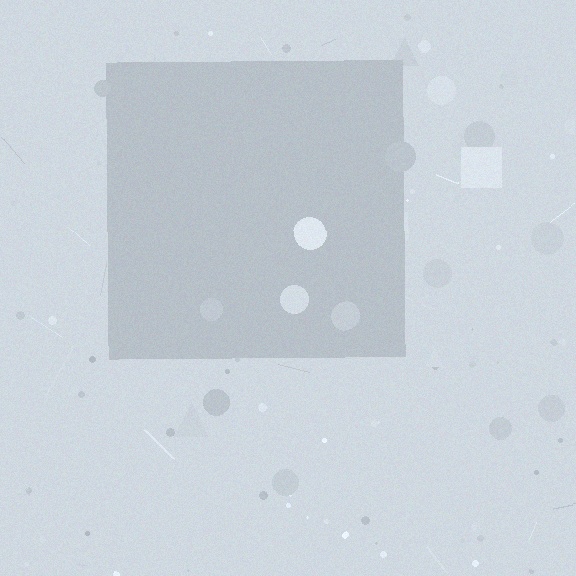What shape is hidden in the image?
A square is hidden in the image.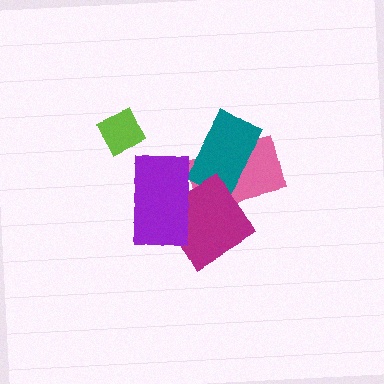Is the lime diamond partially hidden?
No, no other shape covers it.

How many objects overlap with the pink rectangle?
3 objects overlap with the pink rectangle.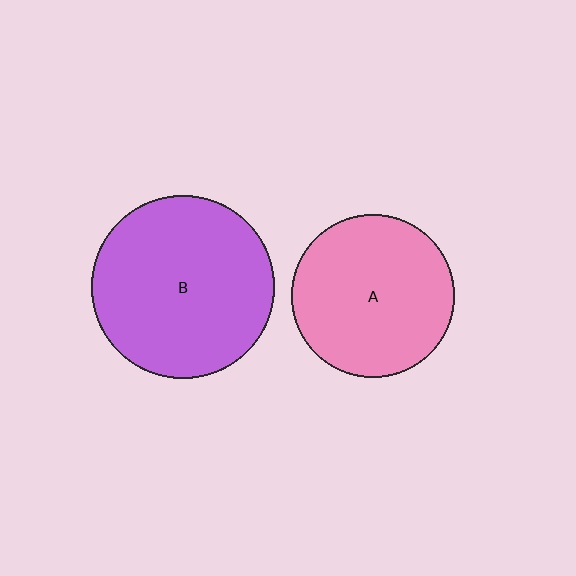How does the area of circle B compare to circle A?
Approximately 1.3 times.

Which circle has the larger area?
Circle B (purple).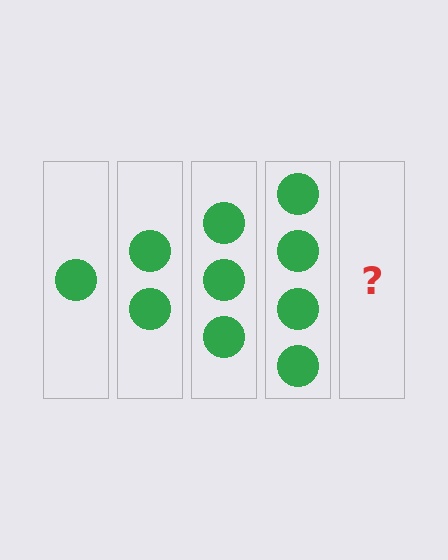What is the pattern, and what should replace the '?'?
The pattern is that each step adds one more circle. The '?' should be 5 circles.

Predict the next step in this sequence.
The next step is 5 circles.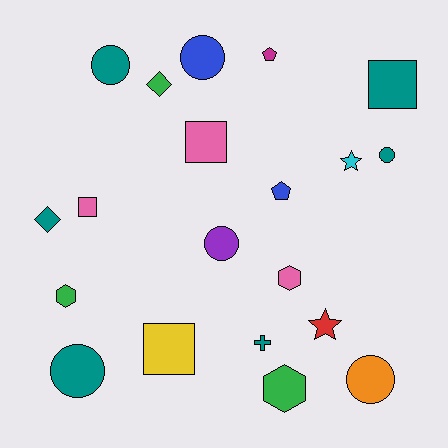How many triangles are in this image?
There are no triangles.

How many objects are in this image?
There are 20 objects.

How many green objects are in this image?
There are 3 green objects.